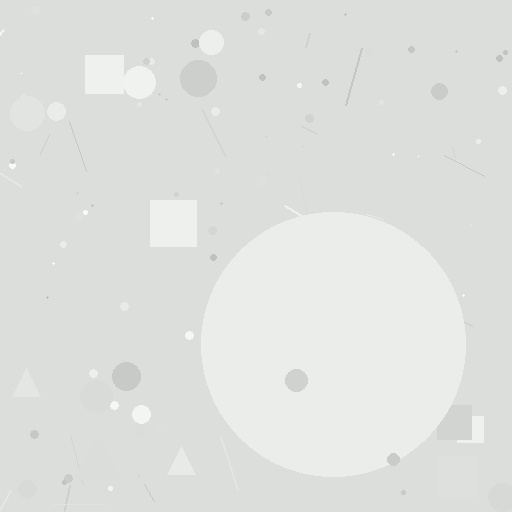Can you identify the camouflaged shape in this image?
The camouflaged shape is a circle.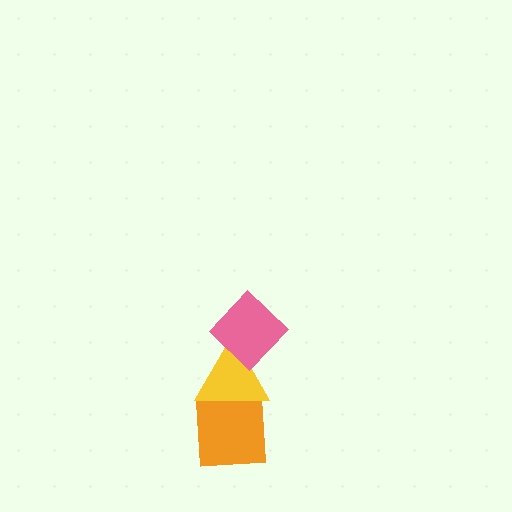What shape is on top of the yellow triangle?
The pink diamond is on top of the yellow triangle.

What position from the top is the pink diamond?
The pink diamond is 1st from the top.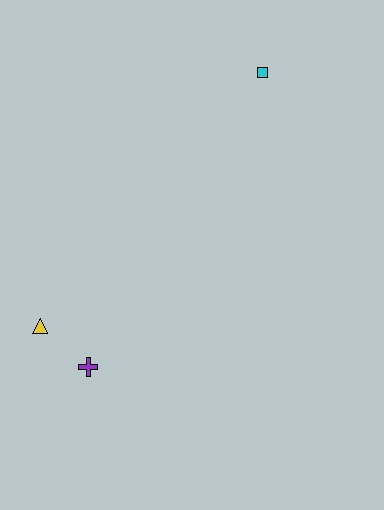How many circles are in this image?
There are no circles.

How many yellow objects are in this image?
There is 1 yellow object.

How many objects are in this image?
There are 3 objects.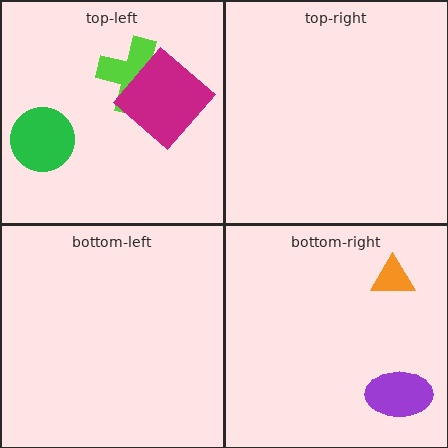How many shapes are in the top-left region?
3.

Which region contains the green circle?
The top-left region.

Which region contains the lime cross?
The top-left region.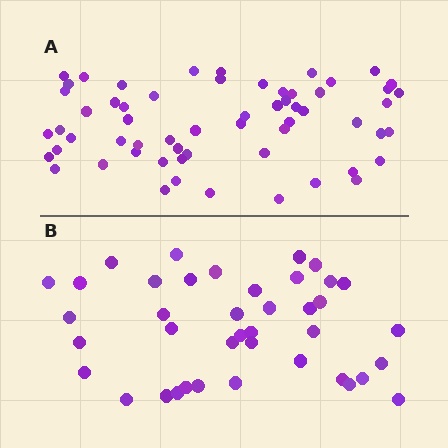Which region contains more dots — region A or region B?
Region A (the top region) has more dots.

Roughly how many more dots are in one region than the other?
Region A has approximately 20 more dots than region B.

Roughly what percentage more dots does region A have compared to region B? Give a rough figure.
About 50% more.